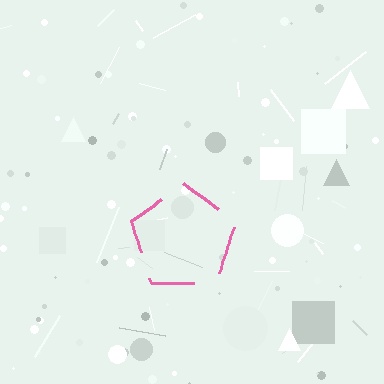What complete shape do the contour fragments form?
The contour fragments form a pentagon.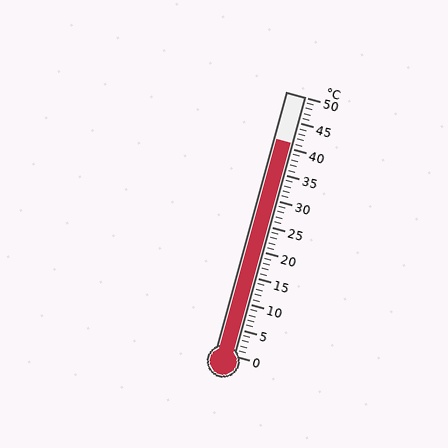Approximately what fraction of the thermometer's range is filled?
The thermometer is filled to approximately 80% of its range.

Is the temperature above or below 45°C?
The temperature is below 45°C.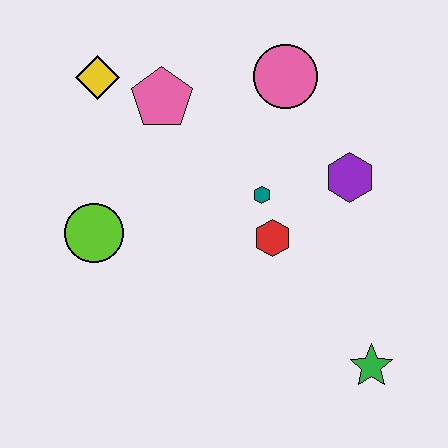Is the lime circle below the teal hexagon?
Yes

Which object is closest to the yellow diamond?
The pink pentagon is closest to the yellow diamond.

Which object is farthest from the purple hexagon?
The yellow diamond is farthest from the purple hexagon.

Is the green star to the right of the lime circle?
Yes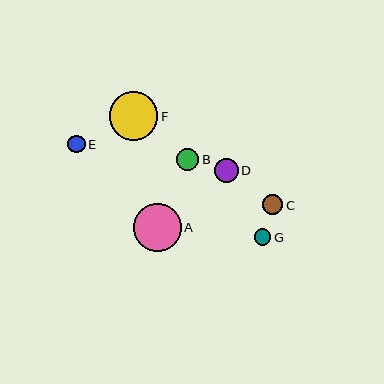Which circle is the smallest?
Circle G is the smallest with a size of approximately 16 pixels.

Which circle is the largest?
Circle F is the largest with a size of approximately 48 pixels.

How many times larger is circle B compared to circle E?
Circle B is approximately 1.3 times the size of circle E.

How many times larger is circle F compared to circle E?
Circle F is approximately 2.8 times the size of circle E.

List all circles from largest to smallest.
From largest to smallest: F, A, D, B, C, E, G.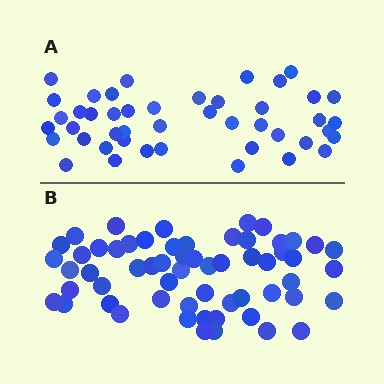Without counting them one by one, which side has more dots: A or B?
Region B (the bottom region) has more dots.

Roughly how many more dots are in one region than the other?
Region B has approximately 15 more dots than region A.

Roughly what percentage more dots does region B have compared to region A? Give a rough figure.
About 30% more.